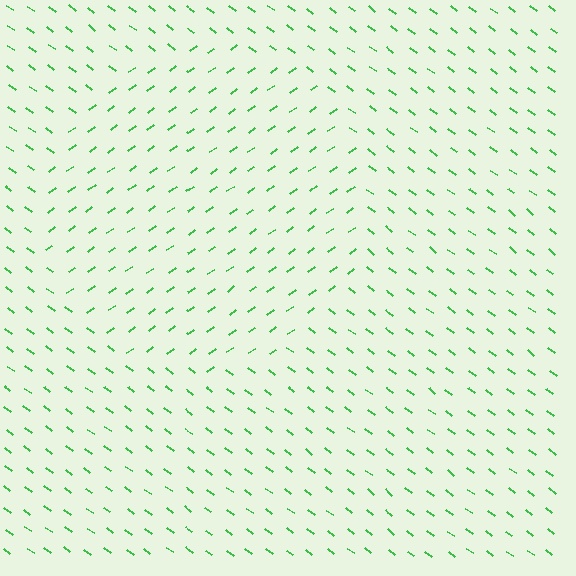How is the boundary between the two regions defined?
The boundary is defined purely by a change in line orientation (approximately 73 degrees difference). All lines are the same color and thickness.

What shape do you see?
I see a circle.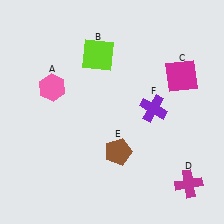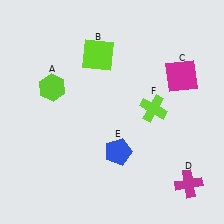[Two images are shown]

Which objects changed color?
A changed from pink to lime. E changed from brown to blue. F changed from purple to lime.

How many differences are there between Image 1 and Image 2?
There are 3 differences between the two images.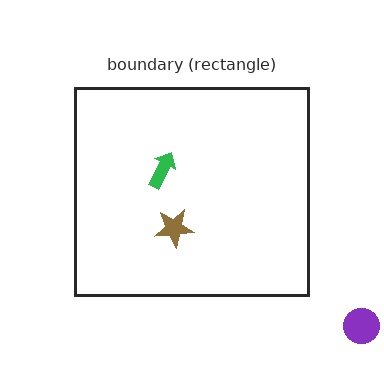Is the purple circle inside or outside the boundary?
Outside.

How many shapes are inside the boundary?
2 inside, 1 outside.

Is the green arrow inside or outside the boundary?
Inside.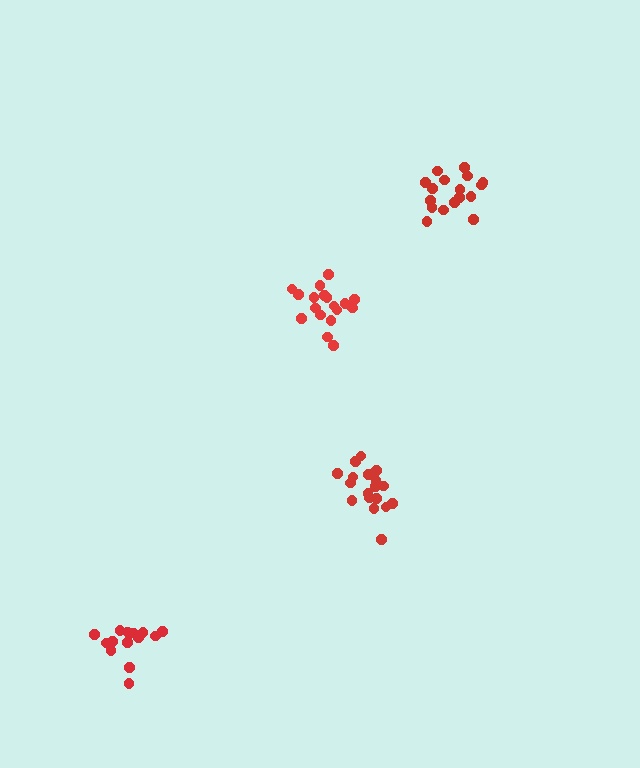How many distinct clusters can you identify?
There are 4 distinct clusters.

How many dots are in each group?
Group 1: 18 dots, Group 2: 17 dots, Group 3: 15 dots, Group 4: 18 dots (68 total).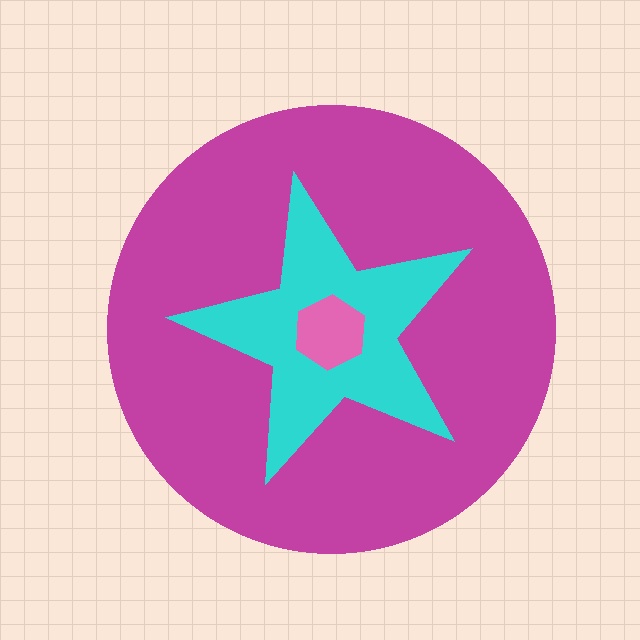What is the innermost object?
The pink hexagon.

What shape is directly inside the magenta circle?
The cyan star.